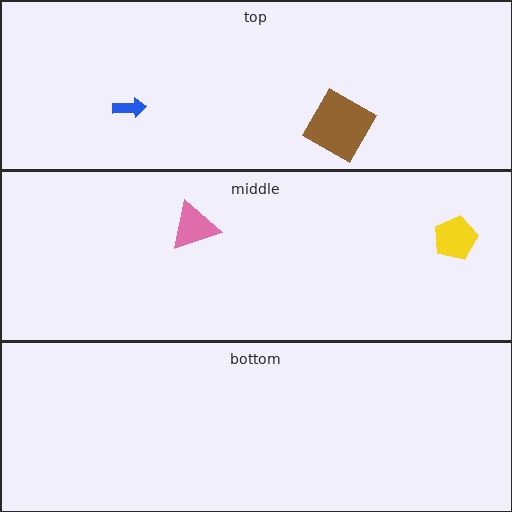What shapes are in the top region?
The brown square, the blue arrow.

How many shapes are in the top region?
2.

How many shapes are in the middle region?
2.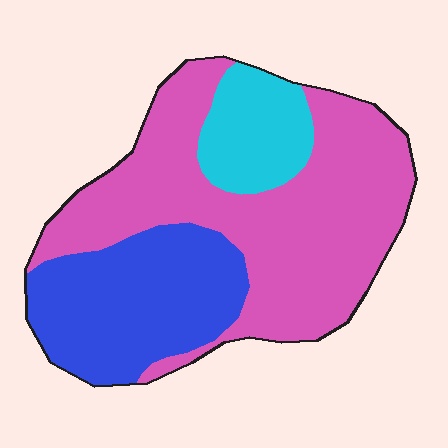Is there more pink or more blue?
Pink.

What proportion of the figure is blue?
Blue covers about 30% of the figure.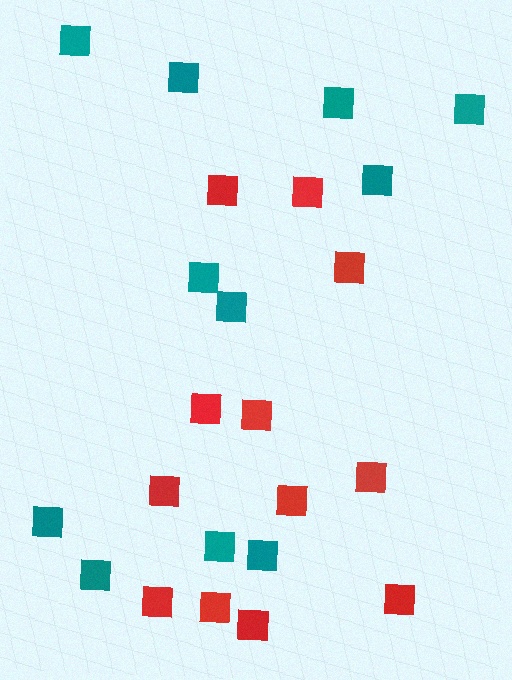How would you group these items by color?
There are 2 groups: one group of red squares (12) and one group of teal squares (11).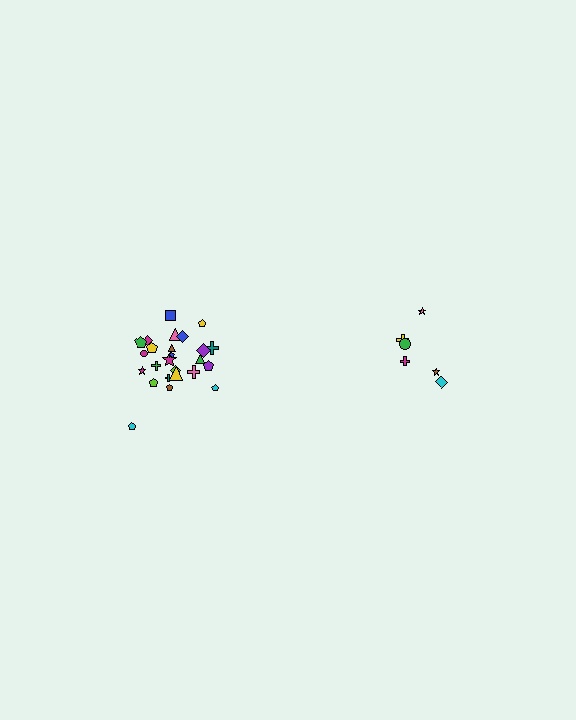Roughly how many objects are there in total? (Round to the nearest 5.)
Roughly 30 objects in total.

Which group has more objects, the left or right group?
The left group.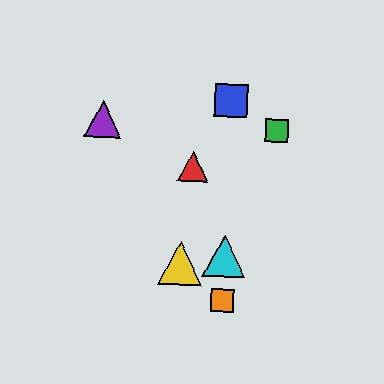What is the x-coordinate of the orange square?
The orange square is at x≈222.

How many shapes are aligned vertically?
3 shapes (the blue square, the orange square, the cyan triangle) are aligned vertically.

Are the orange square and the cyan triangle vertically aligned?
Yes, both are at x≈222.